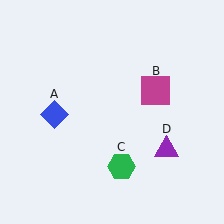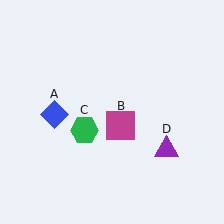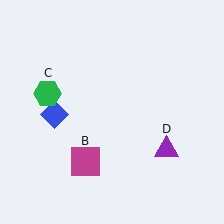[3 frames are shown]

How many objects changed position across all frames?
2 objects changed position: magenta square (object B), green hexagon (object C).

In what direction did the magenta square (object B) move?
The magenta square (object B) moved down and to the left.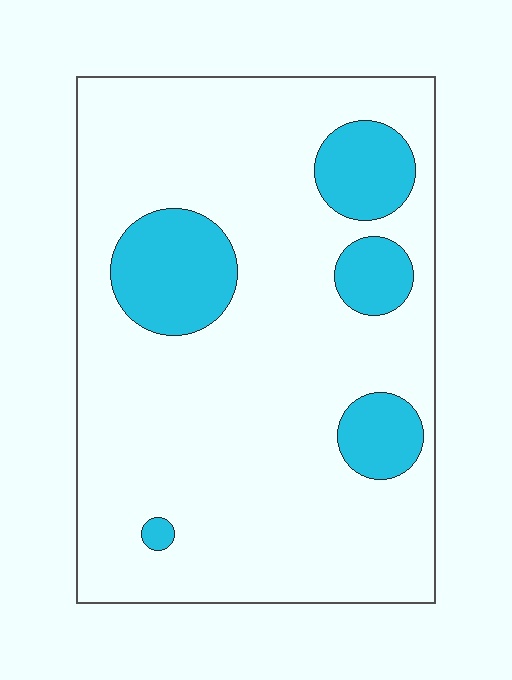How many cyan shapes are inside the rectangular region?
5.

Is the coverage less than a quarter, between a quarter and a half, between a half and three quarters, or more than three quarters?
Less than a quarter.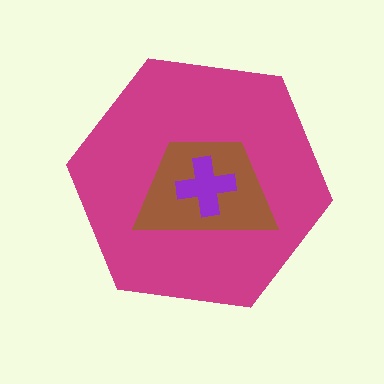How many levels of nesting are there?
3.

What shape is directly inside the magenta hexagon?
The brown trapezoid.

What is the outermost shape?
The magenta hexagon.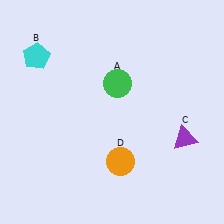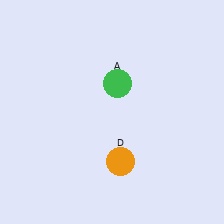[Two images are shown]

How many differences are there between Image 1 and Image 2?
There are 2 differences between the two images.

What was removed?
The cyan pentagon (B), the purple triangle (C) were removed in Image 2.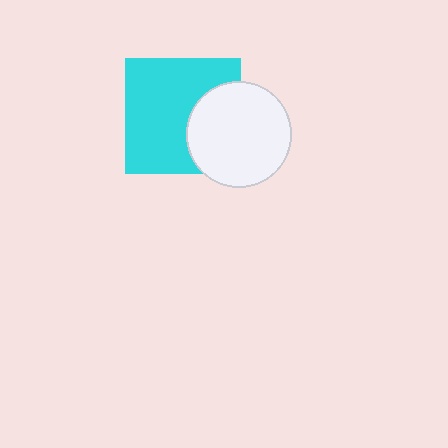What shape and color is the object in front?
The object in front is a white circle.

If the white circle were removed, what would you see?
You would see the complete cyan square.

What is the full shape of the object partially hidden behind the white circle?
The partially hidden object is a cyan square.